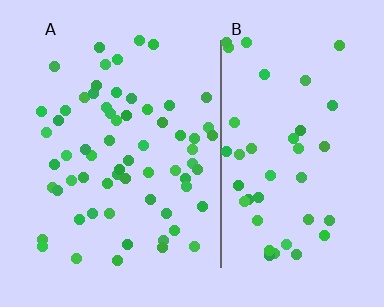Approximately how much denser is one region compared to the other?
Approximately 1.4× — region A over region B.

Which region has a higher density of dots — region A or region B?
A (the left).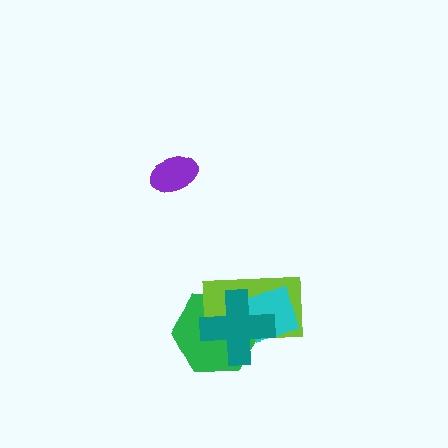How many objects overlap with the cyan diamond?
3 objects overlap with the cyan diamond.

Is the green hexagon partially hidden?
Yes, it is partially covered by another shape.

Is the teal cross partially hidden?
No, no other shape covers it.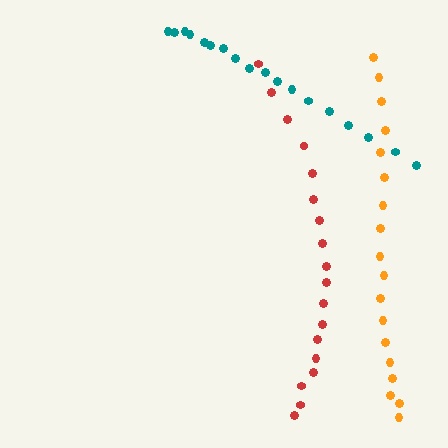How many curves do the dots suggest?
There are 3 distinct paths.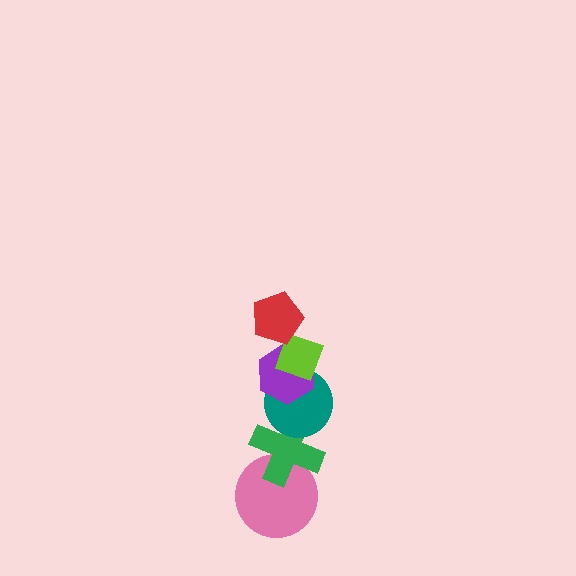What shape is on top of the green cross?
The teal circle is on top of the green cross.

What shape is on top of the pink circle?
The green cross is on top of the pink circle.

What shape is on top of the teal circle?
The purple hexagon is on top of the teal circle.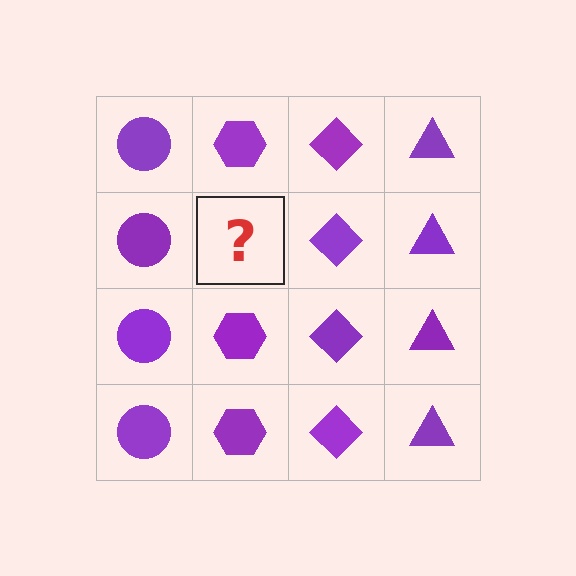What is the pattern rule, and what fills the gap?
The rule is that each column has a consistent shape. The gap should be filled with a purple hexagon.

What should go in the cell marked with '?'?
The missing cell should contain a purple hexagon.